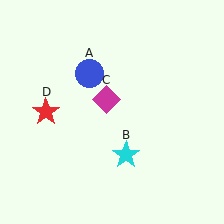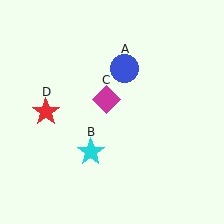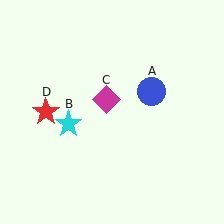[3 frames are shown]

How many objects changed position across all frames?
2 objects changed position: blue circle (object A), cyan star (object B).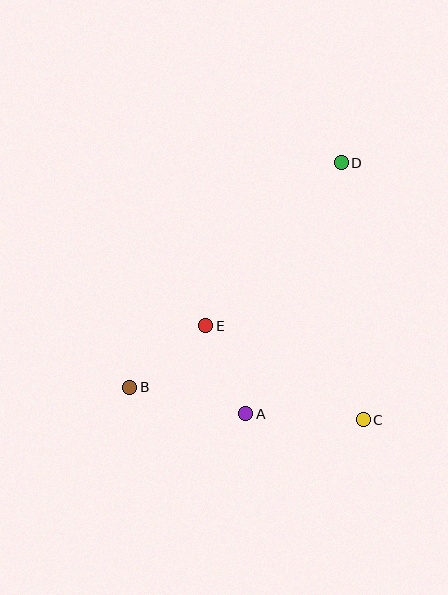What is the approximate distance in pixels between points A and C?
The distance between A and C is approximately 118 pixels.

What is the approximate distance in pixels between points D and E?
The distance between D and E is approximately 212 pixels.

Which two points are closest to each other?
Points A and E are closest to each other.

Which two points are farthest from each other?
Points B and D are farthest from each other.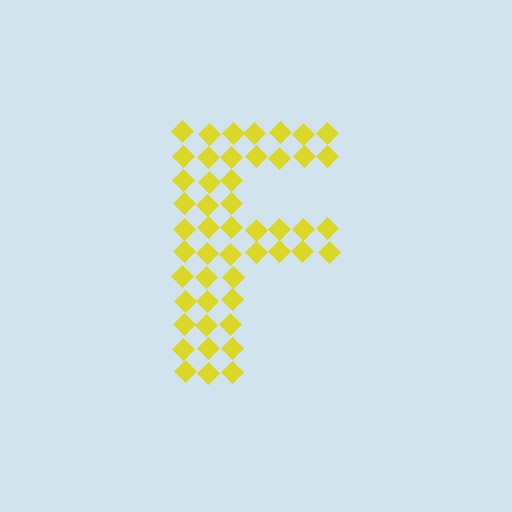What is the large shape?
The large shape is the letter F.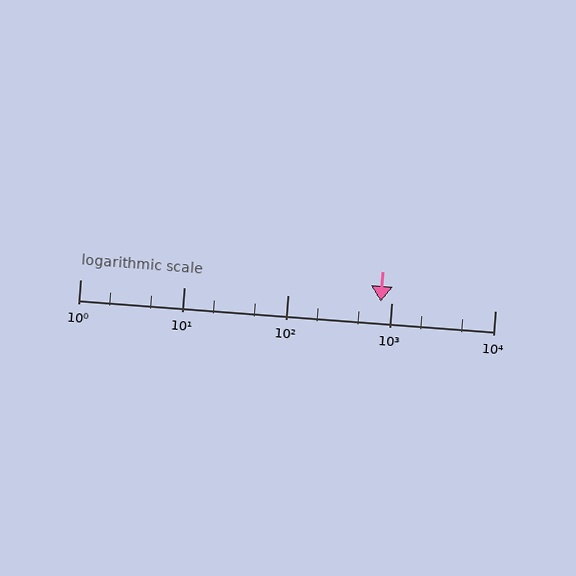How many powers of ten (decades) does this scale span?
The scale spans 4 decades, from 1 to 10000.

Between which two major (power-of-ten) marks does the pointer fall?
The pointer is between 100 and 1000.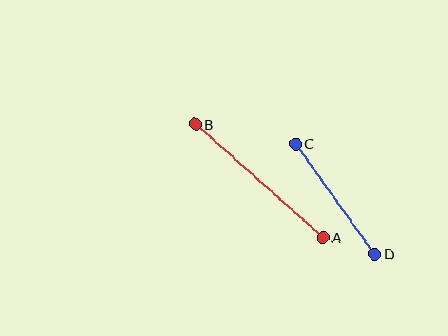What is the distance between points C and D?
The distance is approximately 135 pixels.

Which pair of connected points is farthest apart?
Points A and B are farthest apart.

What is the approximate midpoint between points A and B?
The midpoint is at approximately (259, 181) pixels.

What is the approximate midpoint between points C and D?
The midpoint is at approximately (335, 199) pixels.